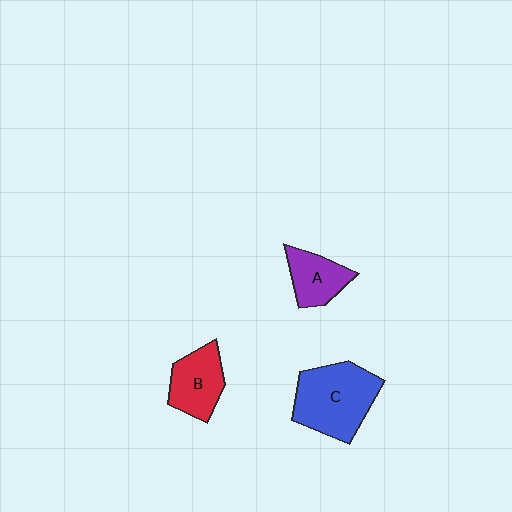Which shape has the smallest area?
Shape A (purple).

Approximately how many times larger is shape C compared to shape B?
Approximately 1.6 times.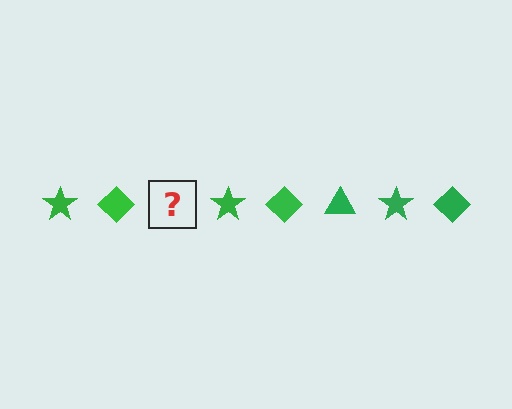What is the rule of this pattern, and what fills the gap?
The rule is that the pattern cycles through star, diamond, triangle shapes in green. The gap should be filled with a green triangle.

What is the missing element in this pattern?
The missing element is a green triangle.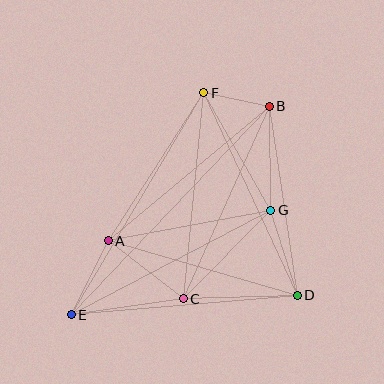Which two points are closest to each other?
Points B and F are closest to each other.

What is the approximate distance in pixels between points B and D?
The distance between B and D is approximately 191 pixels.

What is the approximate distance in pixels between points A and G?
The distance between A and G is approximately 166 pixels.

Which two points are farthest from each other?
Points B and E are farthest from each other.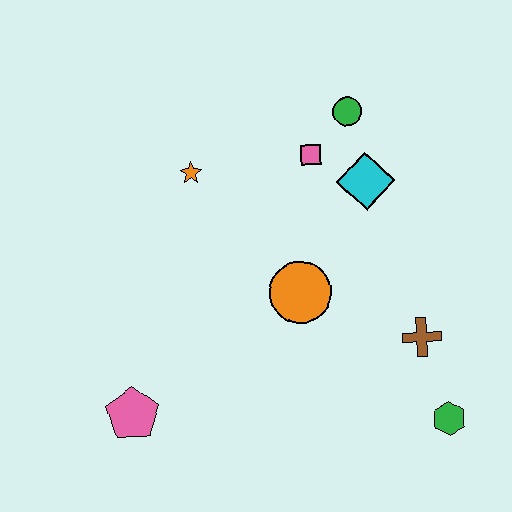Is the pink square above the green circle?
No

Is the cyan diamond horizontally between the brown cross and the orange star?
Yes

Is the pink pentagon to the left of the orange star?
Yes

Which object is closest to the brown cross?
The green hexagon is closest to the brown cross.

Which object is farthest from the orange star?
The green hexagon is farthest from the orange star.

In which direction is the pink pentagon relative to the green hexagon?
The pink pentagon is to the left of the green hexagon.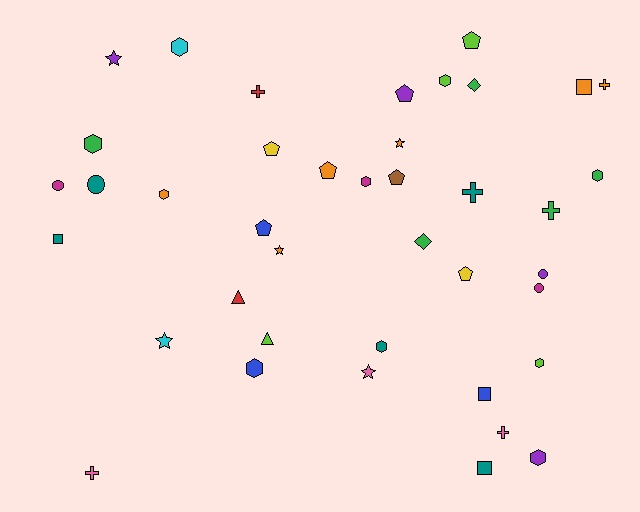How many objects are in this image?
There are 40 objects.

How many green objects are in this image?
There are 5 green objects.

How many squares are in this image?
There are 4 squares.